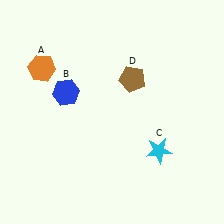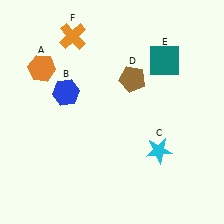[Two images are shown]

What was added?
A teal square (E), an orange cross (F) were added in Image 2.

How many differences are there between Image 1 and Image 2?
There are 2 differences between the two images.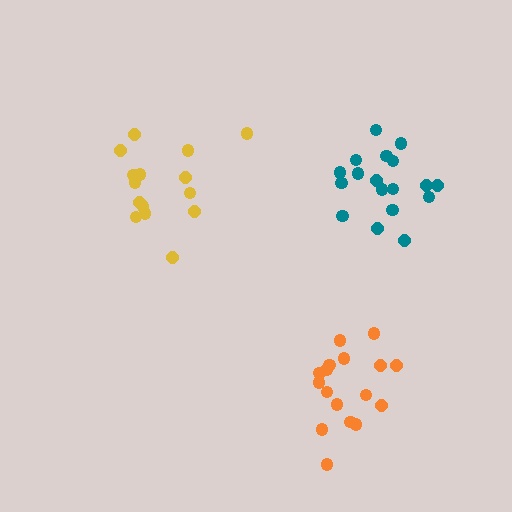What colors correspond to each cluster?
The clusters are colored: teal, orange, yellow.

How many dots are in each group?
Group 1: 18 dots, Group 2: 17 dots, Group 3: 15 dots (50 total).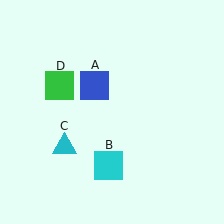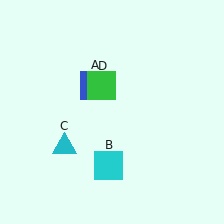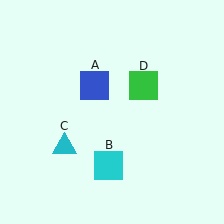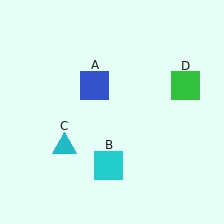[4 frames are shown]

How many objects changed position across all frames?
1 object changed position: green square (object D).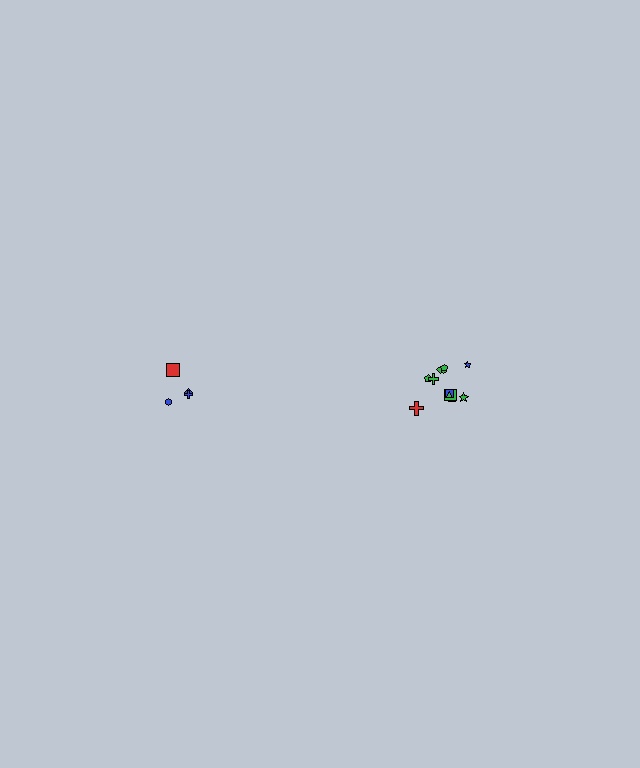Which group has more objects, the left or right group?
The right group.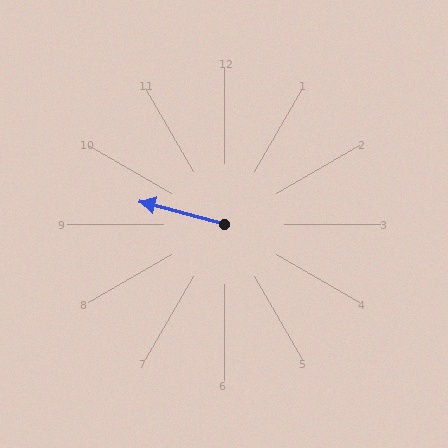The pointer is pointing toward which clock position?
Roughly 10 o'clock.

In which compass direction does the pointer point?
West.